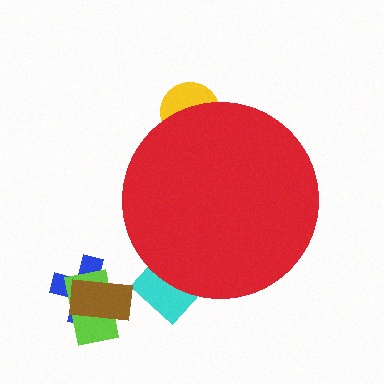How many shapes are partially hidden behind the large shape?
2 shapes are partially hidden.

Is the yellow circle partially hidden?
Yes, the yellow circle is partially hidden behind the red circle.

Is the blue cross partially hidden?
No, the blue cross is fully visible.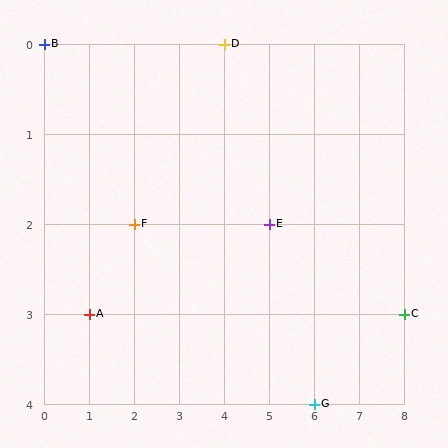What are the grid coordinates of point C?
Point C is at grid coordinates (8, 3).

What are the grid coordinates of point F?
Point F is at grid coordinates (2, 2).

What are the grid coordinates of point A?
Point A is at grid coordinates (1, 3).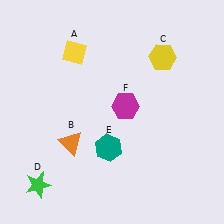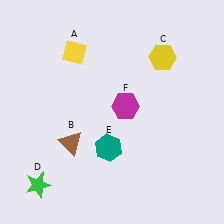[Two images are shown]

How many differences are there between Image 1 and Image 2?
There is 1 difference between the two images.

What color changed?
The triangle (B) changed from orange in Image 1 to brown in Image 2.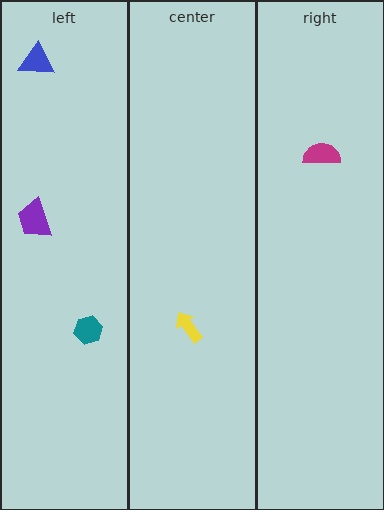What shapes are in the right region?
The magenta semicircle.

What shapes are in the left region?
The purple trapezoid, the blue triangle, the teal hexagon.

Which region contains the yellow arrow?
The center region.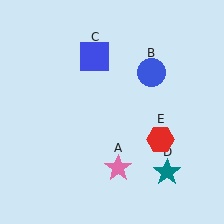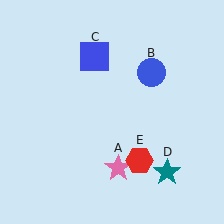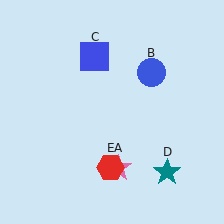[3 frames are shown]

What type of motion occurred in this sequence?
The red hexagon (object E) rotated clockwise around the center of the scene.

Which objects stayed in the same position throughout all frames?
Pink star (object A) and blue circle (object B) and blue square (object C) and teal star (object D) remained stationary.